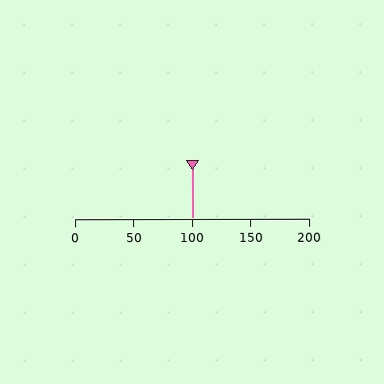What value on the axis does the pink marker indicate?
The marker indicates approximately 100.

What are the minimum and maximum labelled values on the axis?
The axis runs from 0 to 200.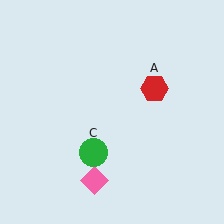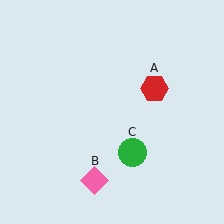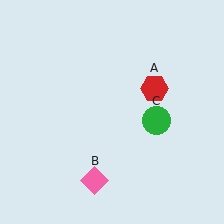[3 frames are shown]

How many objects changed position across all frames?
1 object changed position: green circle (object C).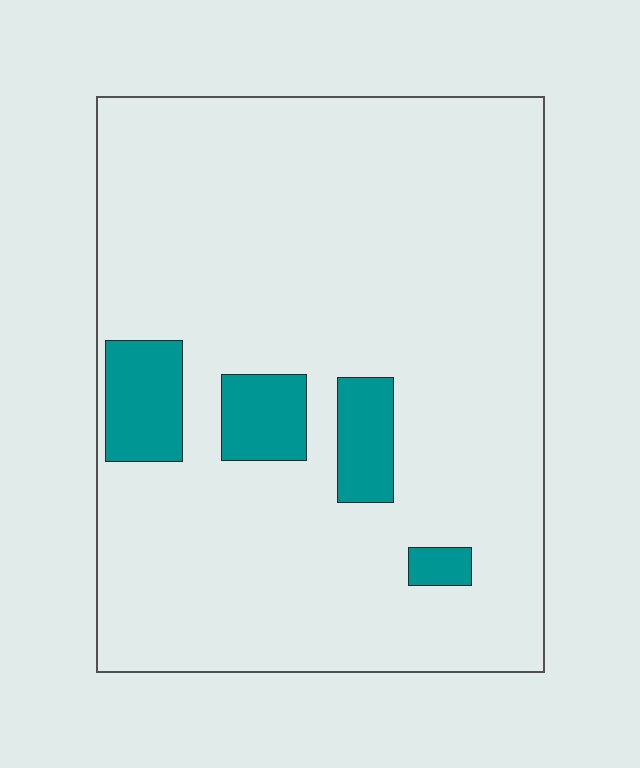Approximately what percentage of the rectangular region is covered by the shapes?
Approximately 10%.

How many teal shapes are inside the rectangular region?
4.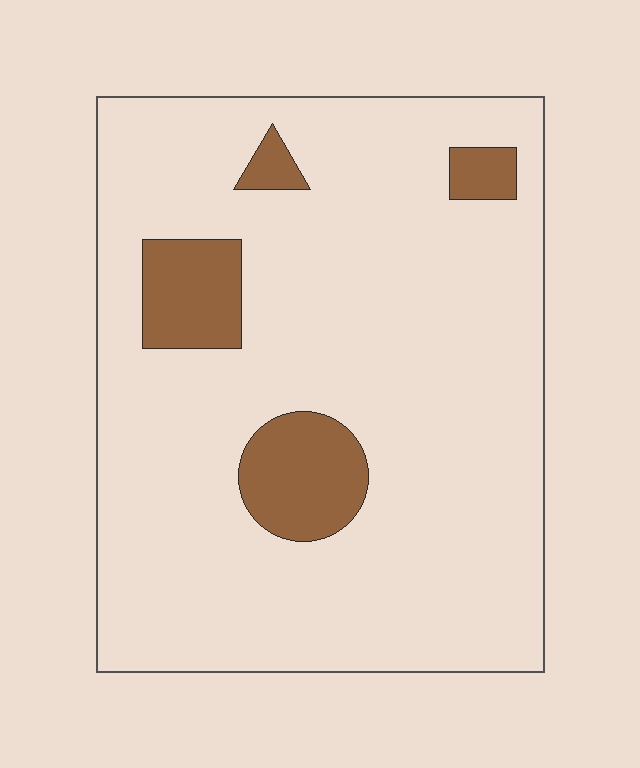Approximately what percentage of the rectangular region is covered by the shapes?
Approximately 10%.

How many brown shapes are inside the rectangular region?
4.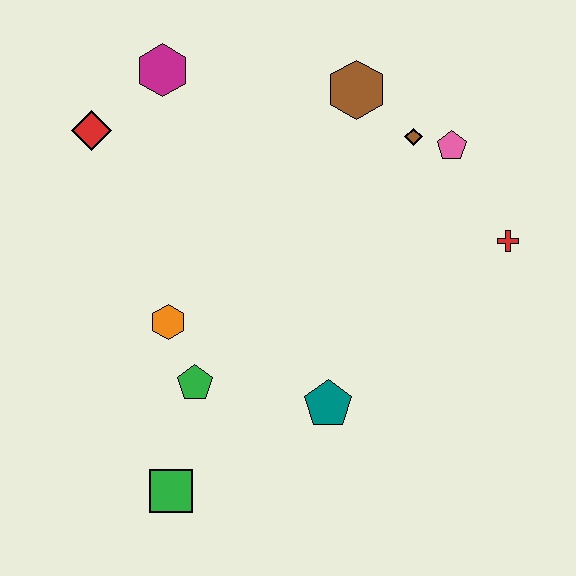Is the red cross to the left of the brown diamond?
No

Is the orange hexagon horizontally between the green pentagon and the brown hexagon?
No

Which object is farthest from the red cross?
The red diamond is farthest from the red cross.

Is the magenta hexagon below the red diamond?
No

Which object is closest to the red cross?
The pink pentagon is closest to the red cross.